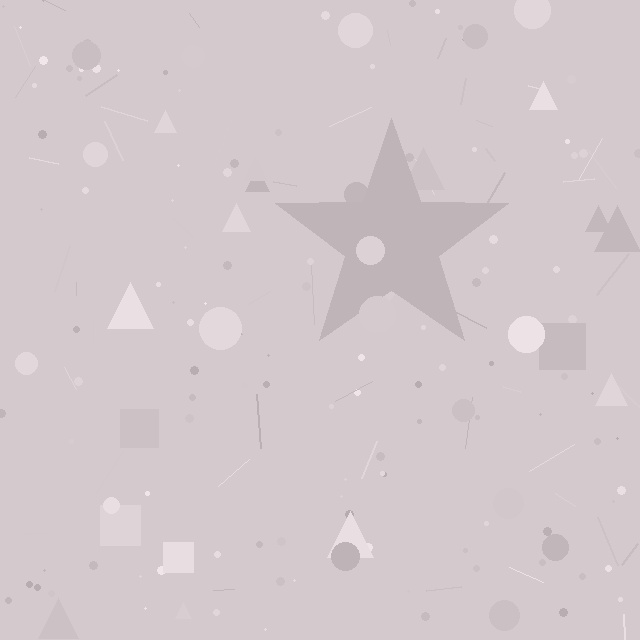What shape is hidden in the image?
A star is hidden in the image.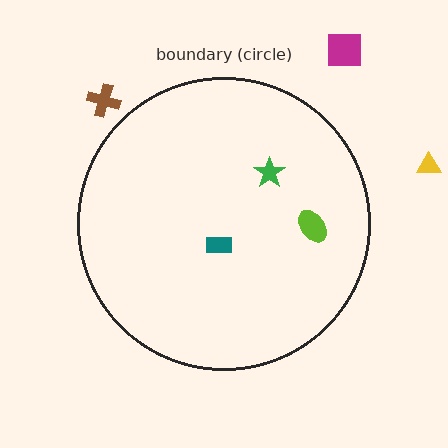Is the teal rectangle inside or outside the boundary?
Inside.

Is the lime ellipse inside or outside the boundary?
Inside.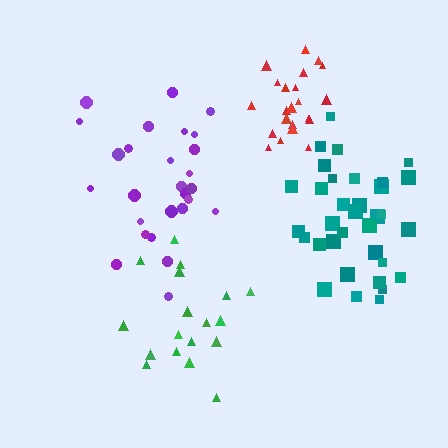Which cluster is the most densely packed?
Red.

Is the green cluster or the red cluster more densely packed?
Red.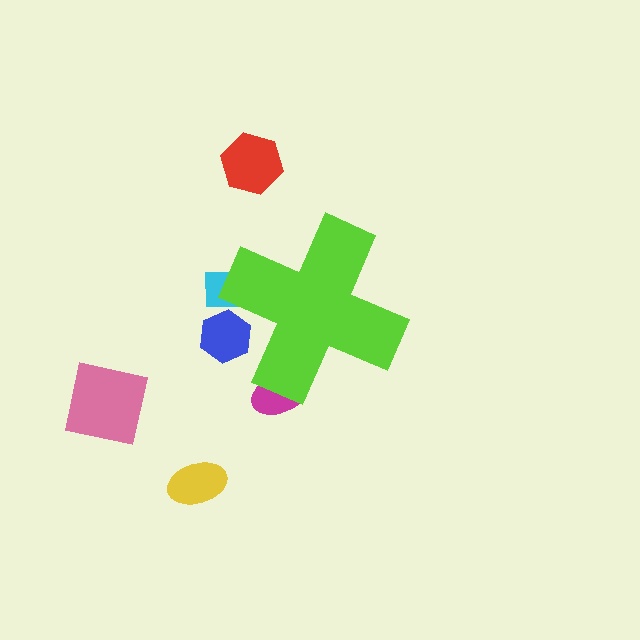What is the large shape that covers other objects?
A lime cross.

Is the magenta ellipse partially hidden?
Yes, the magenta ellipse is partially hidden behind the lime cross.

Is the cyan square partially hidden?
Yes, the cyan square is partially hidden behind the lime cross.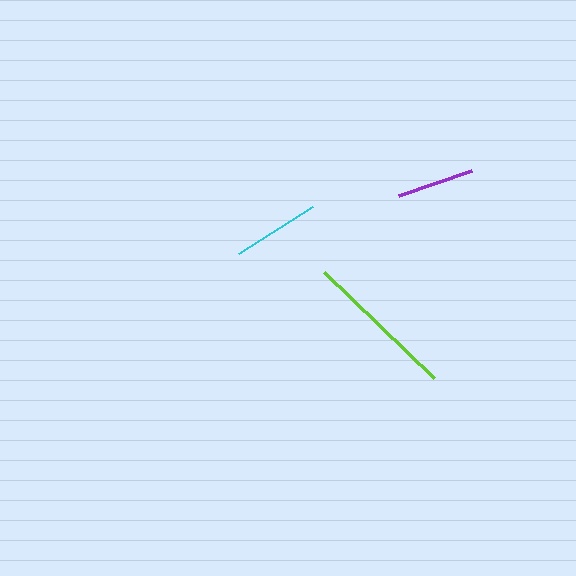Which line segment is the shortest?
The purple line is the shortest at approximately 77 pixels.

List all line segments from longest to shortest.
From longest to shortest: lime, cyan, purple.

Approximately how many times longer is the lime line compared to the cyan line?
The lime line is approximately 1.8 times the length of the cyan line.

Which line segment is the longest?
The lime line is the longest at approximately 153 pixels.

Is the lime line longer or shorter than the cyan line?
The lime line is longer than the cyan line.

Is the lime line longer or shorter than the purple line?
The lime line is longer than the purple line.